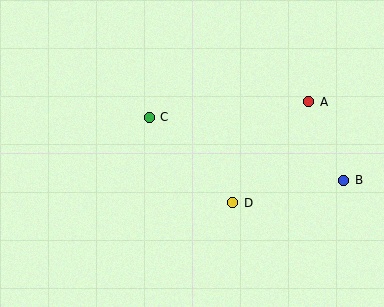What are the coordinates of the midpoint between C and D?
The midpoint between C and D is at (191, 160).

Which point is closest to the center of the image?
Point C at (149, 117) is closest to the center.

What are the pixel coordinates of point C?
Point C is at (149, 117).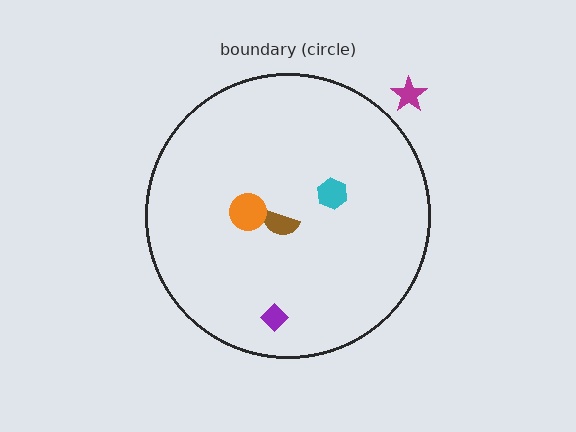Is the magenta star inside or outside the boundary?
Outside.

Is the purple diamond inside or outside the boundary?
Inside.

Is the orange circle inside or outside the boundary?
Inside.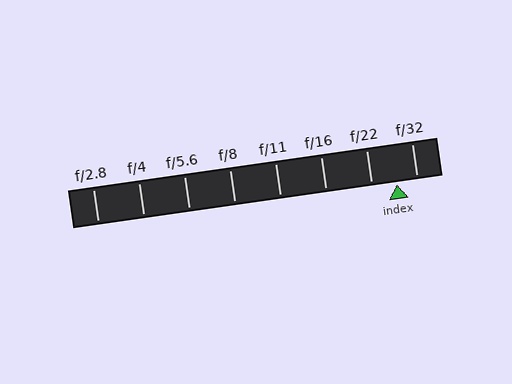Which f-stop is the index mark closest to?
The index mark is closest to f/32.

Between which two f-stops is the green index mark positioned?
The index mark is between f/22 and f/32.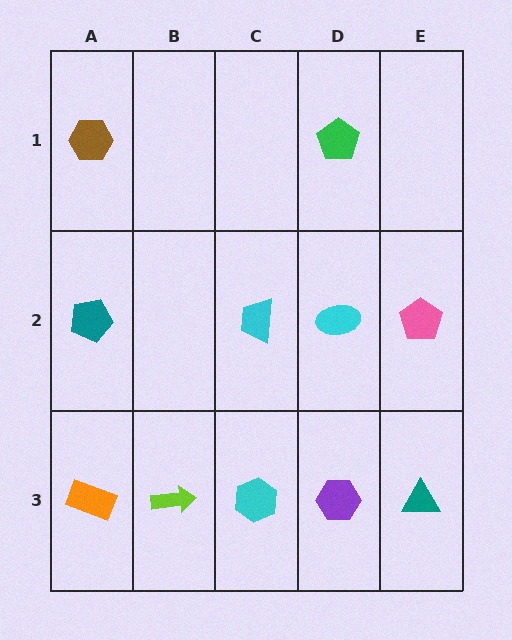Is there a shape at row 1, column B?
No, that cell is empty.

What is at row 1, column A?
A brown hexagon.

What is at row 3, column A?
An orange rectangle.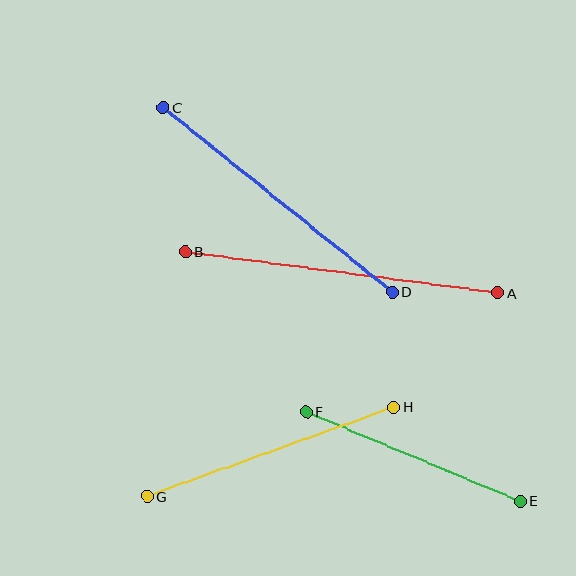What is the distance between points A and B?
The distance is approximately 315 pixels.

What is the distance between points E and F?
The distance is approximately 231 pixels.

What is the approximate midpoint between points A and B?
The midpoint is at approximately (342, 272) pixels.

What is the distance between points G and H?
The distance is approximately 262 pixels.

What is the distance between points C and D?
The distance is approximately 294 pixels.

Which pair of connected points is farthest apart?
Points A and B are farthest apart.